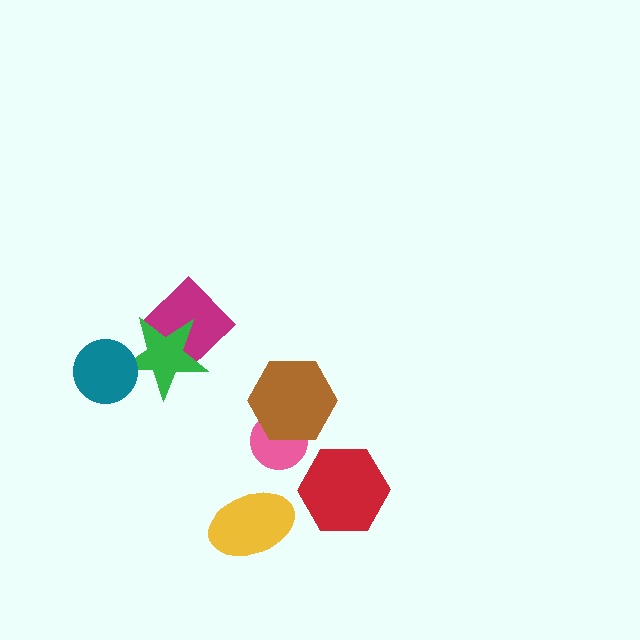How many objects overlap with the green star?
2 objects overlap with the green star.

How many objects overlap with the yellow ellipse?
0 objects overlap with the yellow ellipse.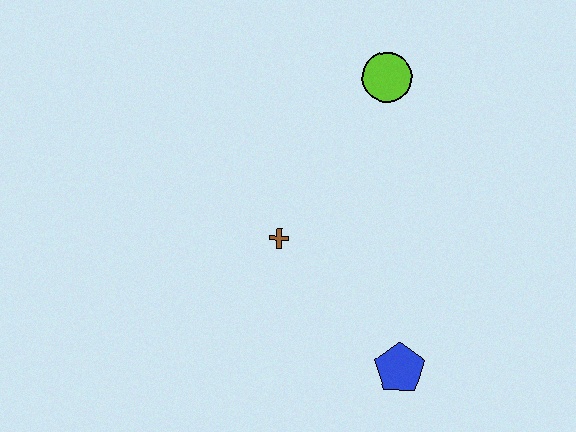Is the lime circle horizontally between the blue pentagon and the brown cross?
Yes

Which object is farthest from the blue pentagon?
The lime circle is farthest from the blue pentagon.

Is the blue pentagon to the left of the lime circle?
No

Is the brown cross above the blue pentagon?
Yes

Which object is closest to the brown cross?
The blue pentagon is closest to the brown cross.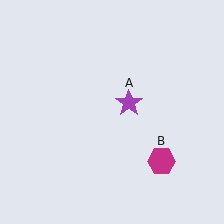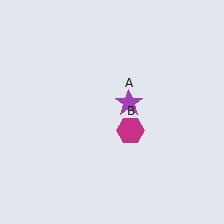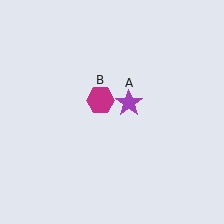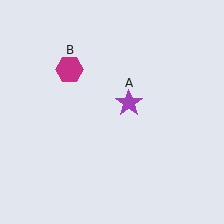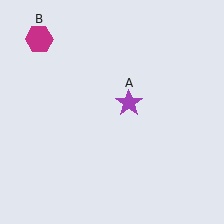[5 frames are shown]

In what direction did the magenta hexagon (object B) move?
The magenta hexagon (object B) moved up and to the left.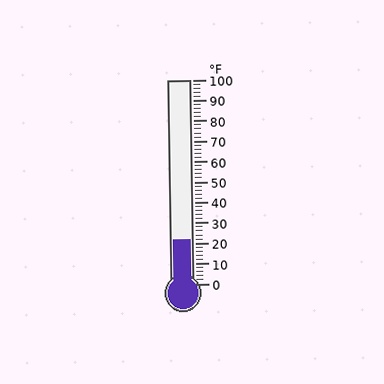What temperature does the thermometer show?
The thermometer shows approximately 22°F.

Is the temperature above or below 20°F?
The temperature is above 20°F.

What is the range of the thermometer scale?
The thermometer scale ranges from 0°F to 100°F.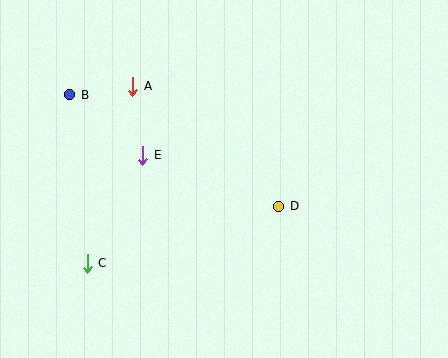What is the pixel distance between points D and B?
The distance between D and B is 237 pixels.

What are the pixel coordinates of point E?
Point E is at (143, 155).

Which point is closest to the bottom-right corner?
Point D is closest to the bottom-right corner.